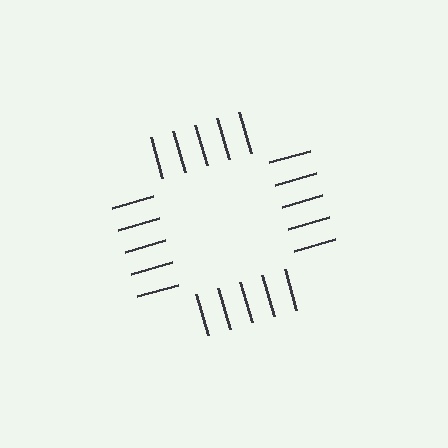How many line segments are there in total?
20 — 5 along each of the 4 edges.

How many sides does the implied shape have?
4 sides — the line-ends trace a square.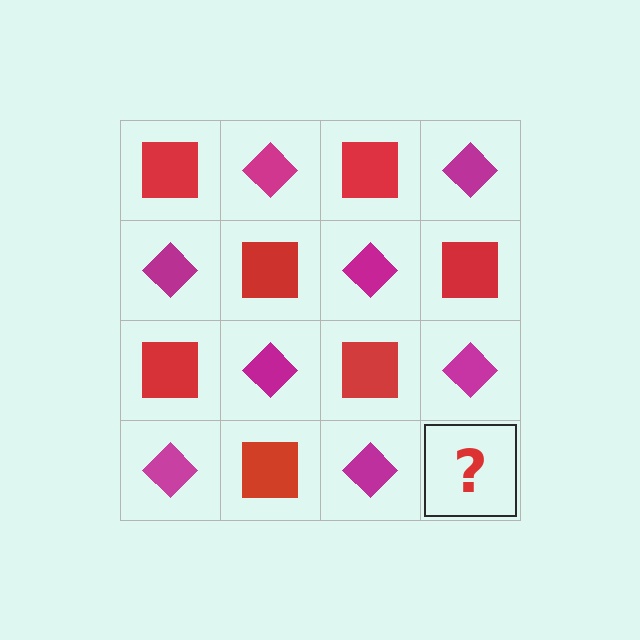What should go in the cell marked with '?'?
The missing cell should contain a red square.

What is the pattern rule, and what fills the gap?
The rule is that it alternates red square and magenta diamond in a checkerboard pattern. The gap should be filled with a red square.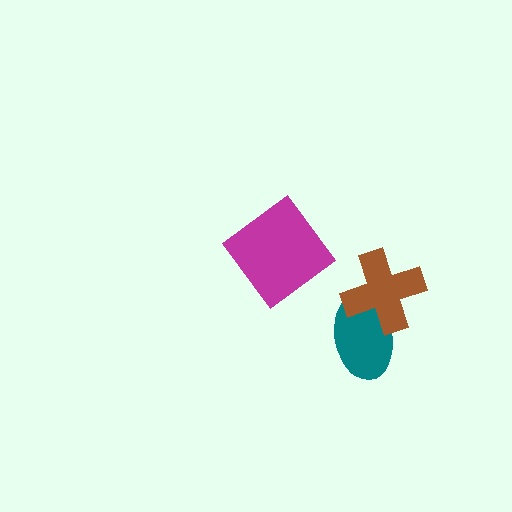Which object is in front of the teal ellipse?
The brown cross is in front of the teal ellipse.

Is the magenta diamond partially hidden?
No, no other shape covers it.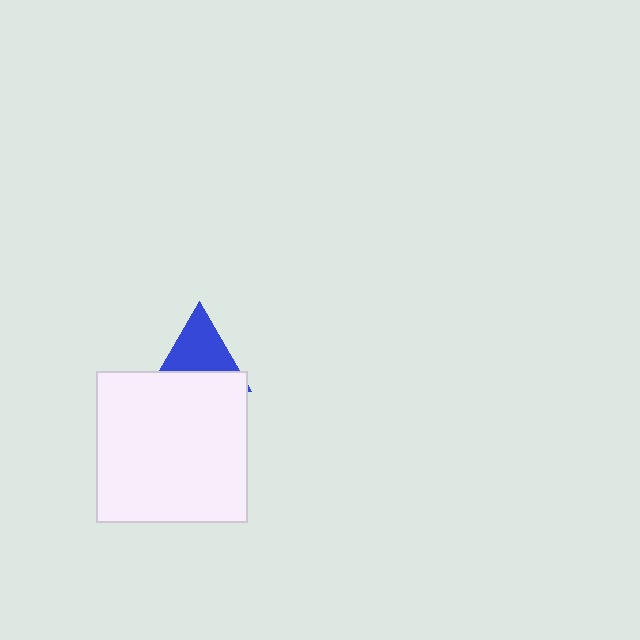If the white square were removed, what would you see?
You would see the complete blue triangle.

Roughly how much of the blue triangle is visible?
About half of it is visible (roughly 61%).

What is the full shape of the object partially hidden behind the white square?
The partially hidden object is a blue triangle.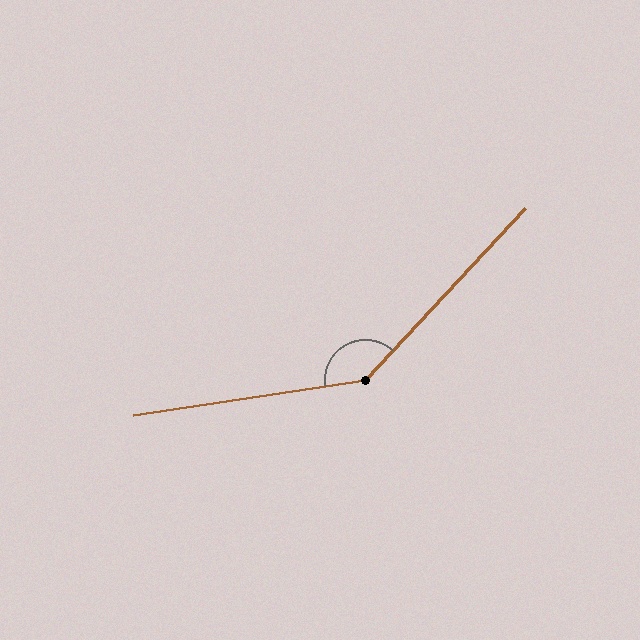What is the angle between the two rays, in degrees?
Approximately 142 degrees.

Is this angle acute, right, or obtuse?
It is obtuse.